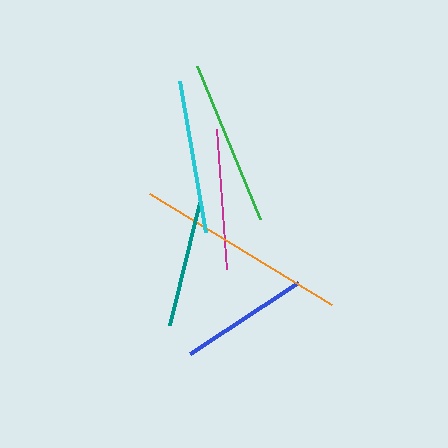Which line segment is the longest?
The orange line is the longest at approximately 213 pixels.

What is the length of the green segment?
The green segment is approximately 166 pixels long.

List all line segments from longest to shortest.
From longest to shortest: orange, green, cyan, magenta, blue, teal.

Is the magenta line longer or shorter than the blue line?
The magenta line is longer than the blue line.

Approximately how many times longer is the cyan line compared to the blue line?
The cyan line is approximately 1.2 times the length of the blue line.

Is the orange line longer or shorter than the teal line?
The orange line is longer than the teal line.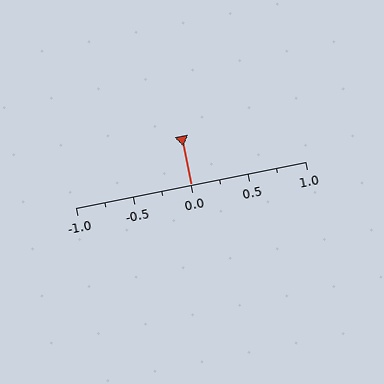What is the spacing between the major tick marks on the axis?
The major ticks are spaced 0.5 apart.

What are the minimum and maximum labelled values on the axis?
The axis runs from -1.0 to 1.0.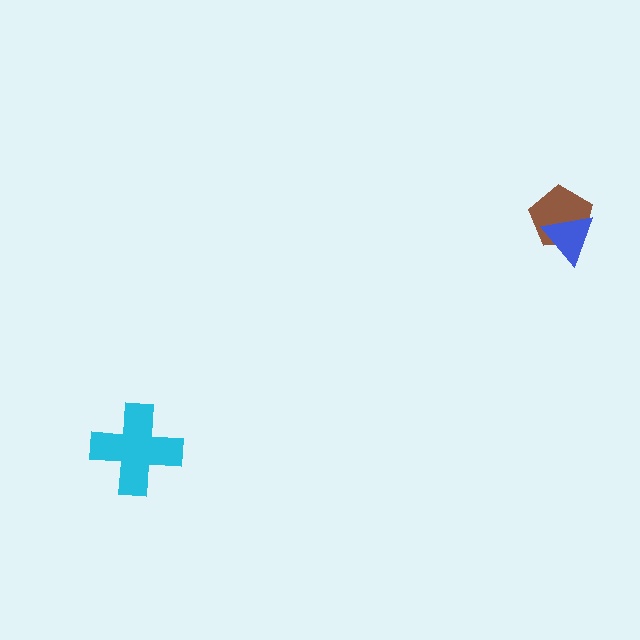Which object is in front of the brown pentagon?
The blue triangle is in front of the brown pentagon.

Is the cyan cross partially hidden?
No, no other shape covers it.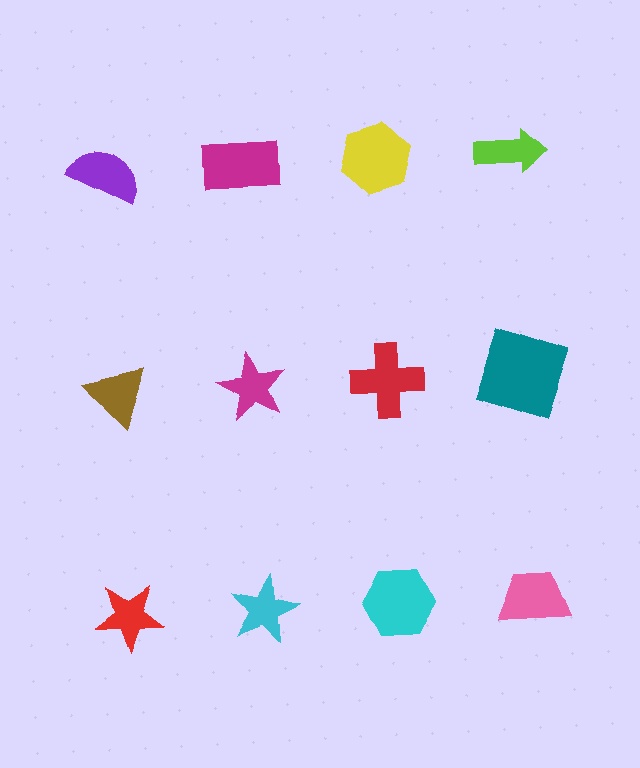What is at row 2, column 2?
A magenta star.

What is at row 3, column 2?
A cyan star.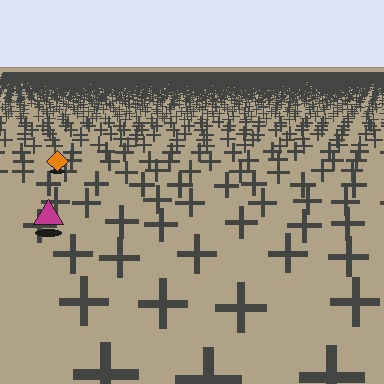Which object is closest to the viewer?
The magenta triangle is closest. The texture marks near it are larger and more spread out.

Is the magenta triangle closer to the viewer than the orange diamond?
Yes. The magenta triangle is closer — you can tell from the texture gradient: the ground texture is coarser near it.